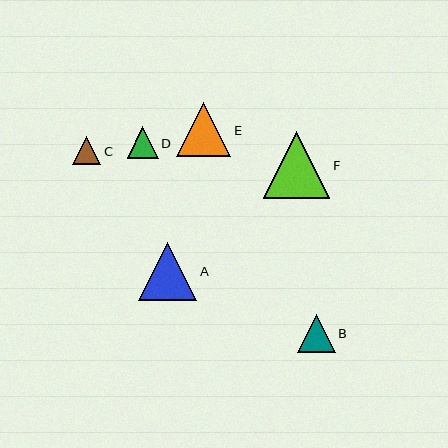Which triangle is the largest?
Triangle F is the largest with a size of approximately 66 pixels.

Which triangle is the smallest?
Triangle C is the smallest with a size of approximately 28 pixels.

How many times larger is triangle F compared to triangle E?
Triangle F is approximately 1.2 times the size of triangle E.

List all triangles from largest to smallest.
From largest to smallest: F, A, E, B, D, C.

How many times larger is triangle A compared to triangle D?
Triangle A is approximately 1.9 times the size of triangle D.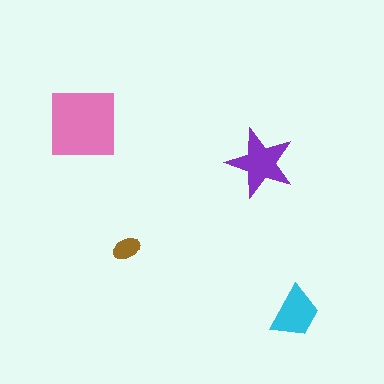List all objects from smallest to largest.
The brown ellipse, the cyan trapezoid, the purple star, the pink square.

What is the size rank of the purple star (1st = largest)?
2nd.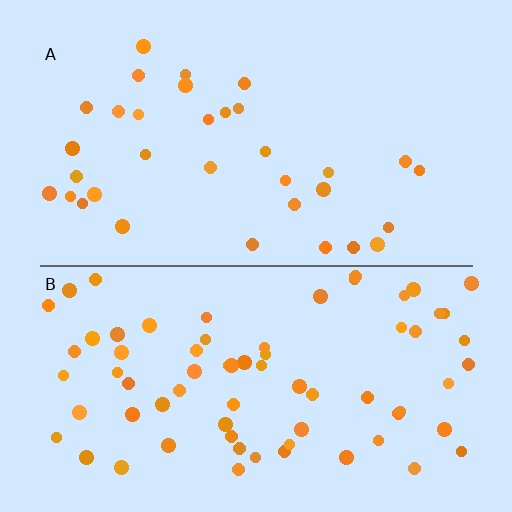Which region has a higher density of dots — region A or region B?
B (the bottom).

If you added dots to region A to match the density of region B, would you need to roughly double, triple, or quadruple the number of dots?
Approximately double.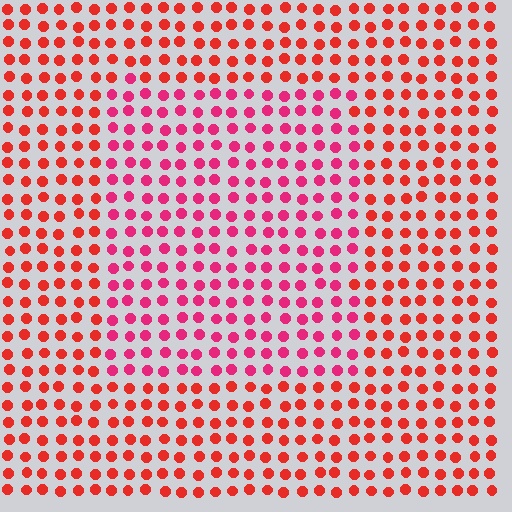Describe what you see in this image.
The image is filled with small red elements in a uniform arrangement. A rectangle-shaped region is visible where the elements are tinted to a slightly different hue, forming a subtle color boundary.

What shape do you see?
I see a rectangle.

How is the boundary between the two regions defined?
The boundary is defined purely by a slight shift in hue (about 29 degrees). Spacing, size, and orientation are identical on both sides.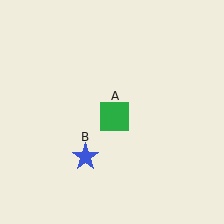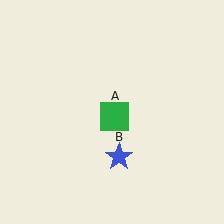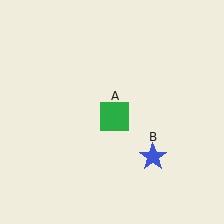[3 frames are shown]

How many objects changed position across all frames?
1 object changed position: blue star (object B).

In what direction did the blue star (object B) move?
The blue star (object B) moved right.